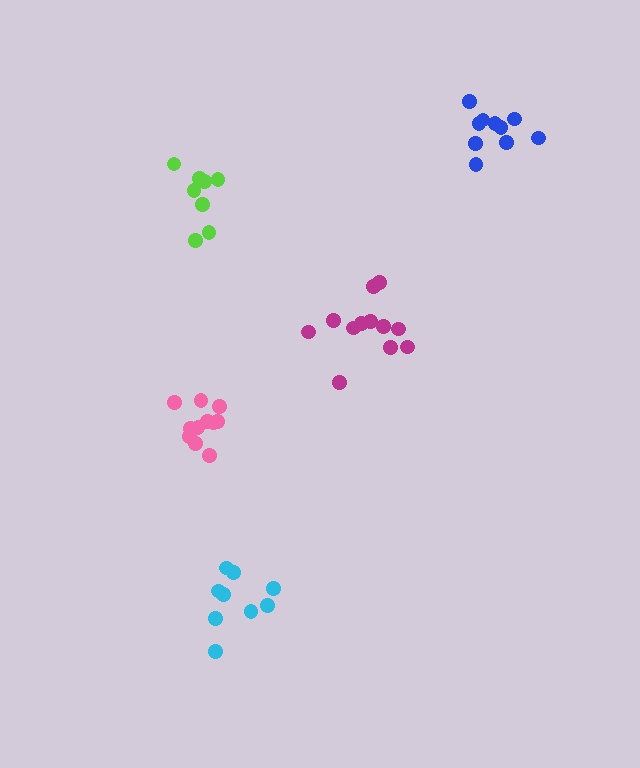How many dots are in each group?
Group 1: 12 dots, Group 2: 8 dots, Group 3: 10 dots, Group 4: 9 dots, Group 5: 11 dots (50 total).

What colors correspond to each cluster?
The clusters are colored: magenta, lime, blue, cyan, pink.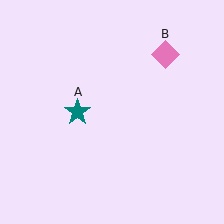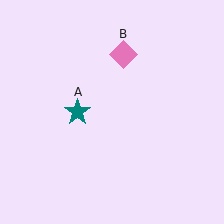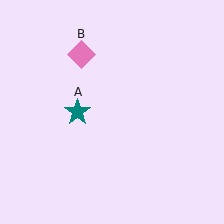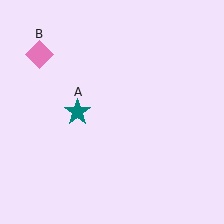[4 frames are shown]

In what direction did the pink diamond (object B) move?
The pink diamond (object B) moved left.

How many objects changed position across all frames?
1 object changed position: pink diamond (object B).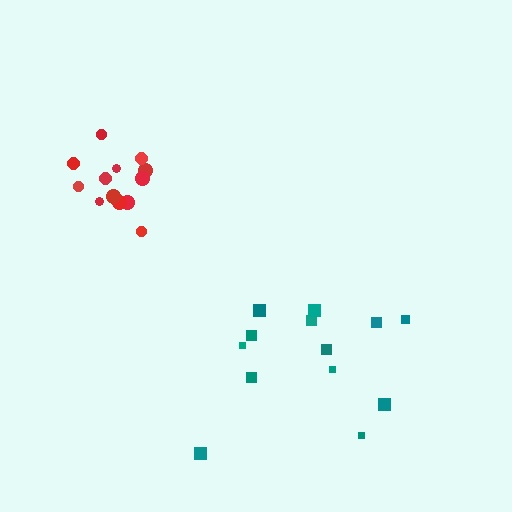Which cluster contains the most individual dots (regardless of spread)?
Red (14).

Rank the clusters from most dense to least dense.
red, teal.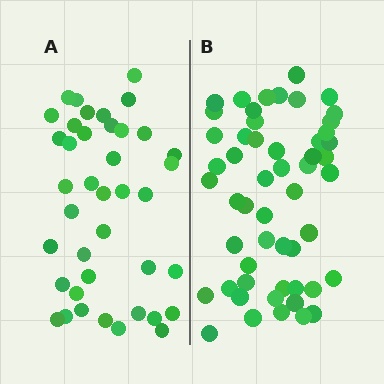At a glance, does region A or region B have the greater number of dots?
Region B (the right region) has more dots.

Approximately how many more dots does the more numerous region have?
Region B has approximately 15 more dots than region A.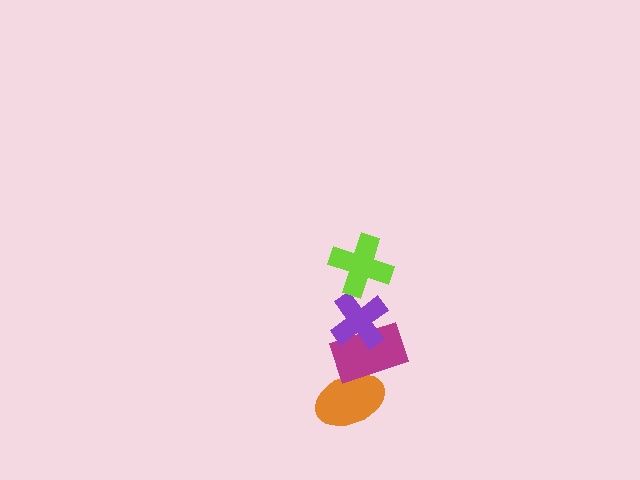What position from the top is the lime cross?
The lime cross is 1st from the top.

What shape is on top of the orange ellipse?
The magenta rectangle is on top of the orange ellipse.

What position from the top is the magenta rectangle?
The magenta rectangle is 3rd from the top.